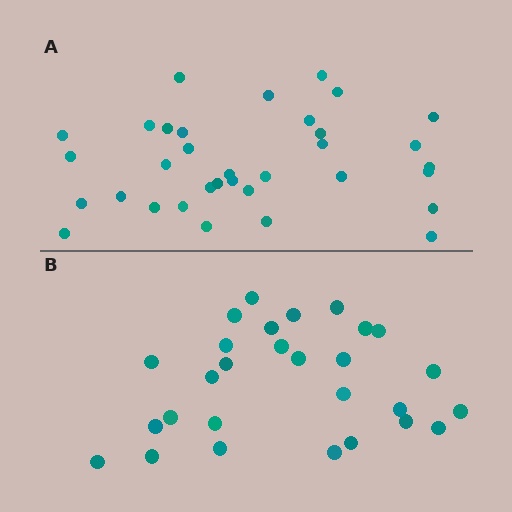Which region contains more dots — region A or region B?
Region A (the top region) has more dots.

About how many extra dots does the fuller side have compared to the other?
Region A has about 6 more dots than region B.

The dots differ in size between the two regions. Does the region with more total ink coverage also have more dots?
No. Region B has more total ink coverage because its dots are larger, but region A actually contains more individual dots. Total area can be misleading — the number of items is what matters here.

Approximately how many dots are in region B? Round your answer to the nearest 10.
About 30 dots. (The exact count is 28, which rounds to 30.)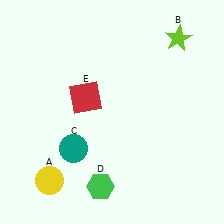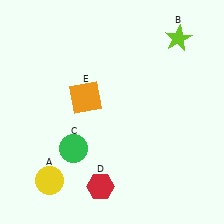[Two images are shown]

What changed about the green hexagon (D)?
In Image 1, D is green. In Image 2, it changed to red.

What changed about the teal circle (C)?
In Image 1, C is teal. In Image 2, it changed to green.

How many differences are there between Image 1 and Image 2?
There are 3 differences between the two images.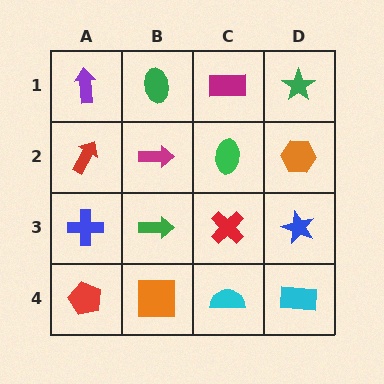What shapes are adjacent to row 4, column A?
A blue cross (row 3, column A), an orange square (row 4, column B).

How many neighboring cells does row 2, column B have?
4.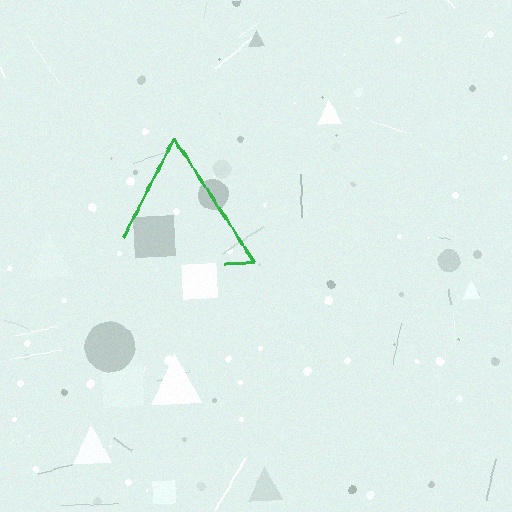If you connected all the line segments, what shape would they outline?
They would outline a triangle.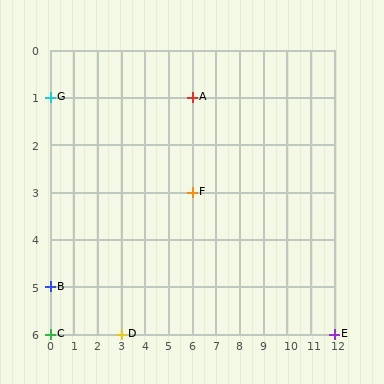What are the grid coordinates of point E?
Point E is at grid coordinates (12, 6).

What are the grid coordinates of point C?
Point C is at grid coordinates (0, 6).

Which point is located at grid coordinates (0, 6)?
Point C is at (0, 6).